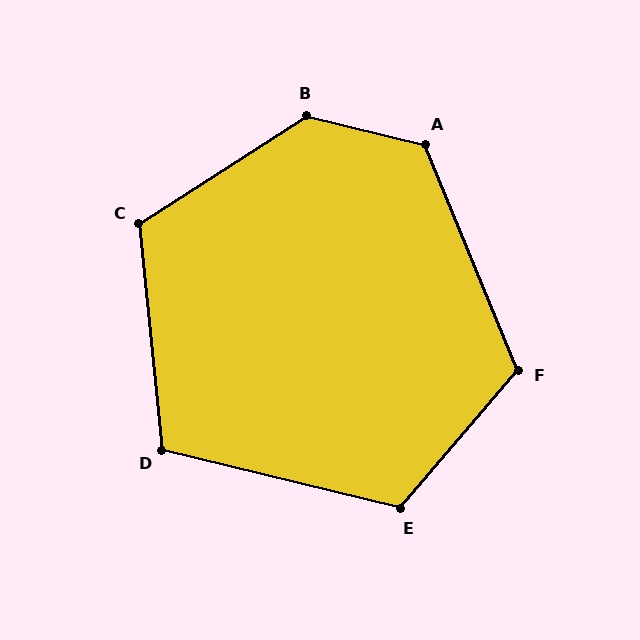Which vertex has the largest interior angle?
B, at approximately 133 degrees.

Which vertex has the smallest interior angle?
D, at approximately 110 degrees.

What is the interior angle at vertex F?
Approximately 117 degrees (obtuse).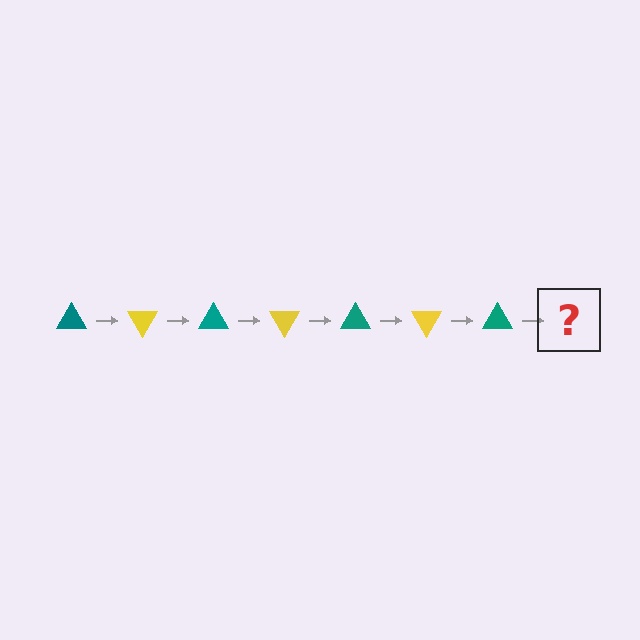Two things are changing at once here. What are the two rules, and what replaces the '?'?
The two rules are that it rotates 60 degrees each step and the color cycles through teal and yellow. The '?' should be a yellow triangle, rotated 420 degrees from the start.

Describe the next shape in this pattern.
It should be a yellow triangle, rotated 420 degrees from the start.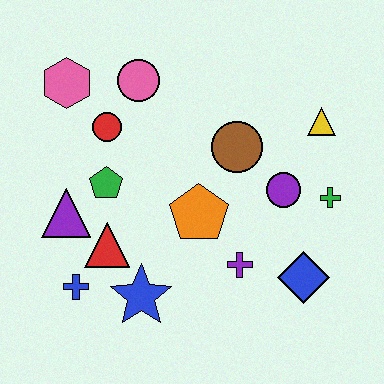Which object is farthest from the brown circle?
The blue cross is farthest from the brown circle.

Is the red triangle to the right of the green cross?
No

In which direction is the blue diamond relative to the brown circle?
The blue diamond is below the brown circle.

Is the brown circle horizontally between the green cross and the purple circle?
No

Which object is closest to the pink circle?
The red circle is closest to the pink circle.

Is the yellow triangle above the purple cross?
Yes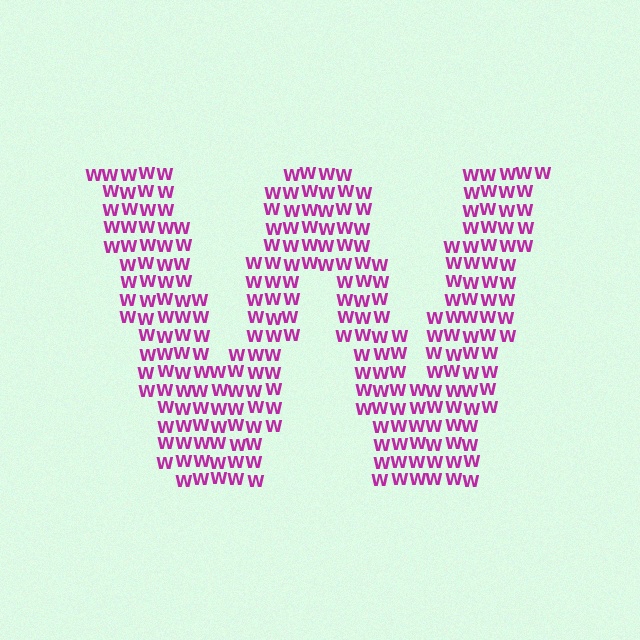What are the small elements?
The small elements are letter W's.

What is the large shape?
The large shape is the letter W.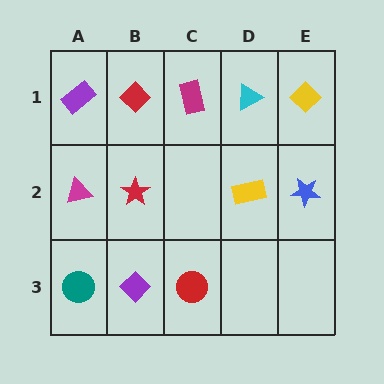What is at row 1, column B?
A red diamond.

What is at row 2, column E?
A blue star.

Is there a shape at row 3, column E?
No, that cell is empty.